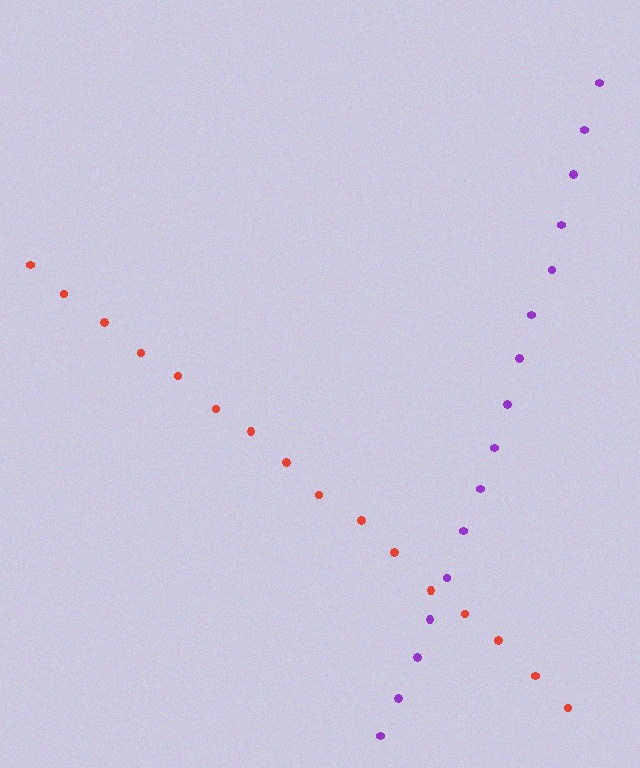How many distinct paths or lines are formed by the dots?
There are 2 distinct paths.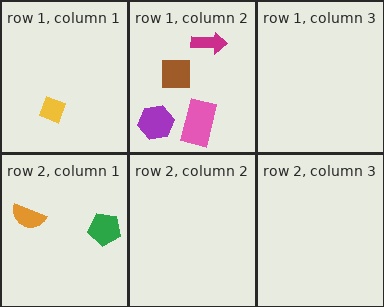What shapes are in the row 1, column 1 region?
The yellow diamond.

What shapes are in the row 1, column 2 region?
The magenta arrow, the purple hexagon, the pink rectangle, the brown square.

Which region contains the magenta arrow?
The row 1, column 2 region.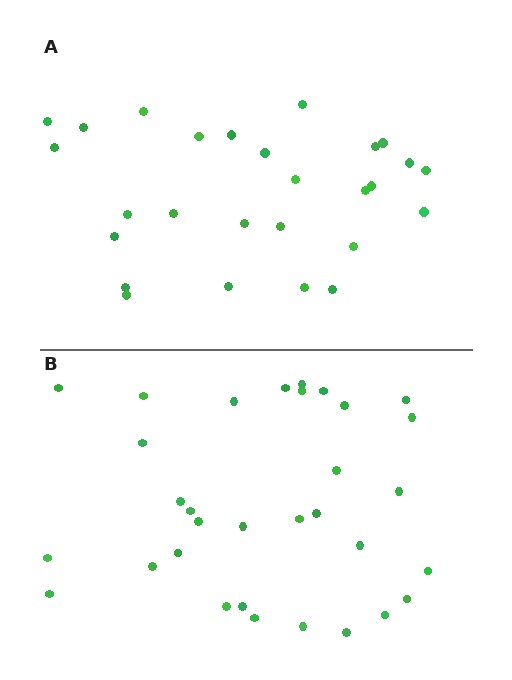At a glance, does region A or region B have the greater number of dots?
Region B (the bottom region) has more dots.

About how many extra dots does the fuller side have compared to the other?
Region B has about 5 more dots than region A.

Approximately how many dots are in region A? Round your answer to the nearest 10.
About 30 dots. (The exact count is 27, which rounds to 30.)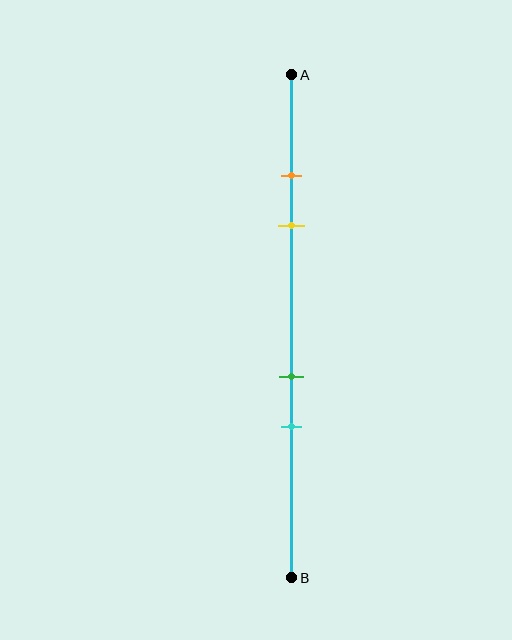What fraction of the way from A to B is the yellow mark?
The yellow mark is approximately 30% (0.3) of the way from A to B.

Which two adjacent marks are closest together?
The orange and yellow marks are the closest adjacent pair.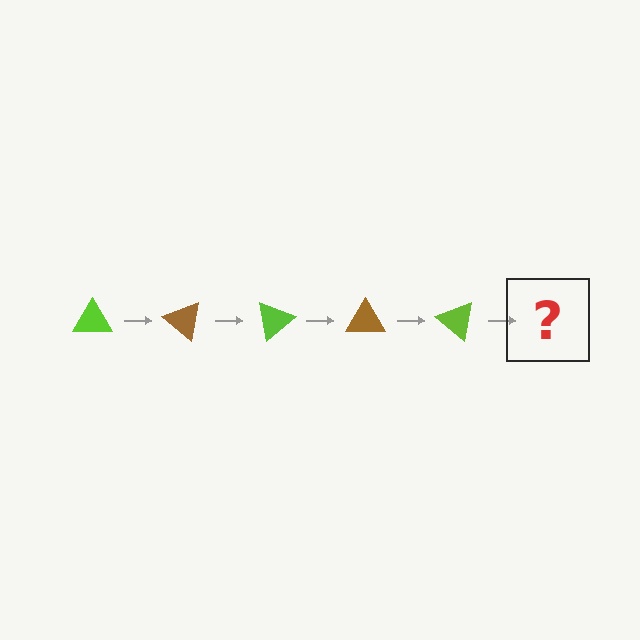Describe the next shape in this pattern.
It should be a brown triangle, rotated 200 degrees from the start.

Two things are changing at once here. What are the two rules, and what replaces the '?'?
The two rules are that it rotates 40 degrees each step and the color cycles through lime and brown. The '?' should be a brown triangle, rotated 200 degrees from the start.